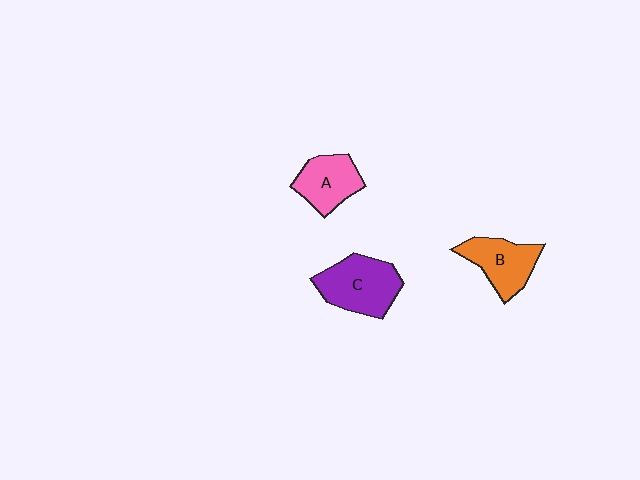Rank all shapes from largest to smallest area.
From largest to smallest: C (purple), B (orange), A (pink).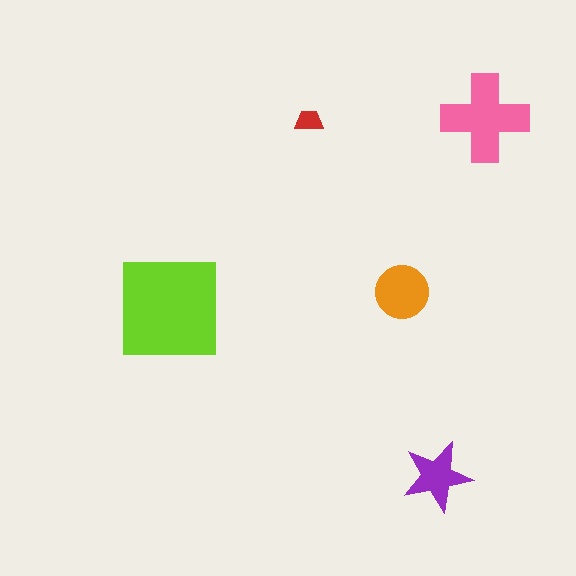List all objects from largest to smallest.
The lime square, the pink cross, the orange circle, the purple star, the red trapezoid.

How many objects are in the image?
There are 5 objects in the image.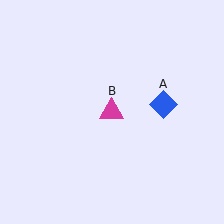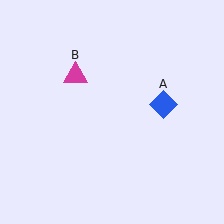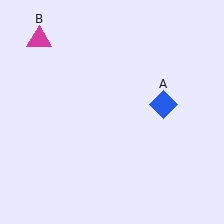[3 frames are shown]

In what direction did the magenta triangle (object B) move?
The magenta triangle (object B) moved up and to the left.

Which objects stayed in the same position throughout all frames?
Blue diamond (object A) remained stationary.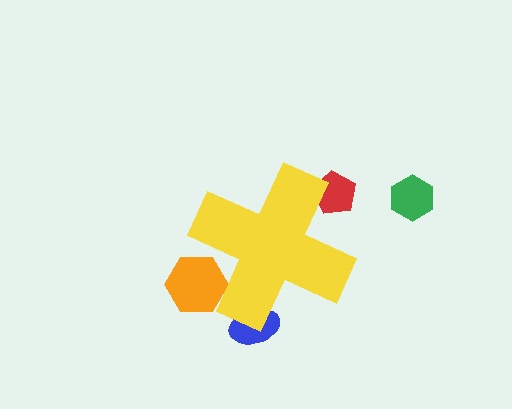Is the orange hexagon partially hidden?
Yes, the orange hexagon is partially hidden behind the yellow cross.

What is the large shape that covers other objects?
A yellow cross.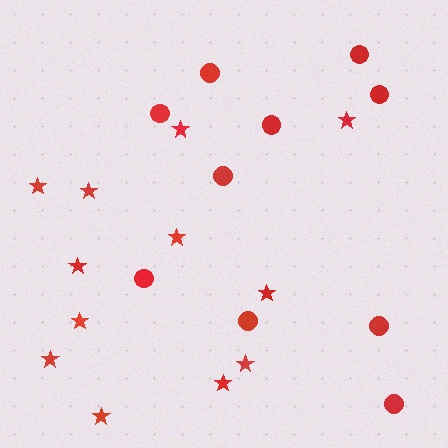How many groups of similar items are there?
There are 2 groups: one group of circles (10) and one group of stars (12).